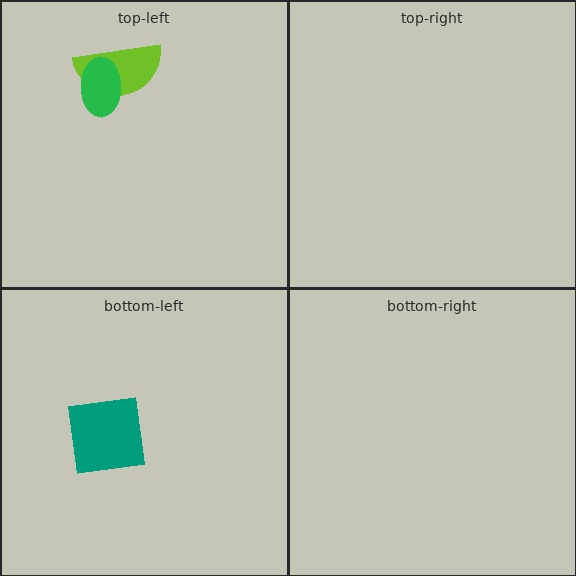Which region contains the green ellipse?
The top-left region.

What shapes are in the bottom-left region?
The teal square.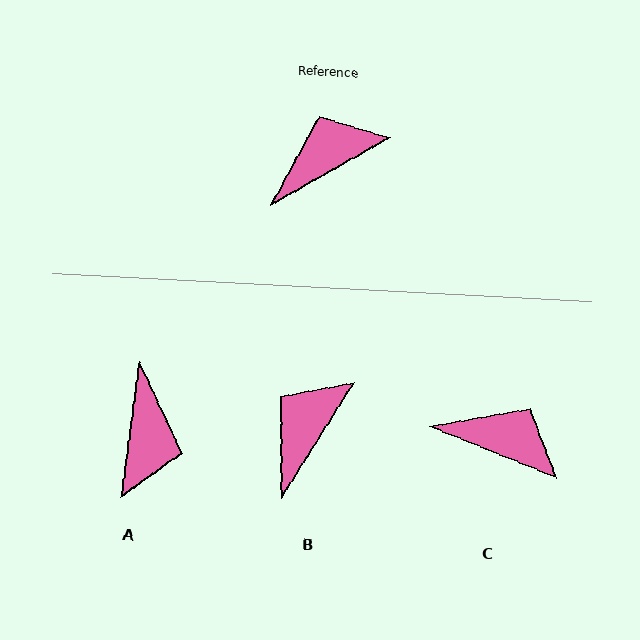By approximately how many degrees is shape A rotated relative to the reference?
Approximately 127 degrees clockwise.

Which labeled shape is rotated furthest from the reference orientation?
A, about 127 degrees away.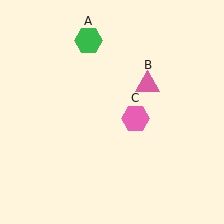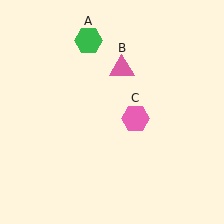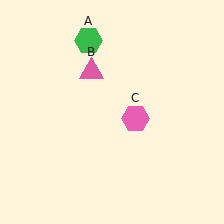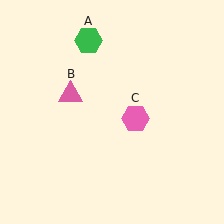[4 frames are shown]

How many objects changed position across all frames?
1 object changed position: pink triangle (object B).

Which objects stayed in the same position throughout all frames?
Green hexagon (object A) and pink hexagon (object C) remained stationary.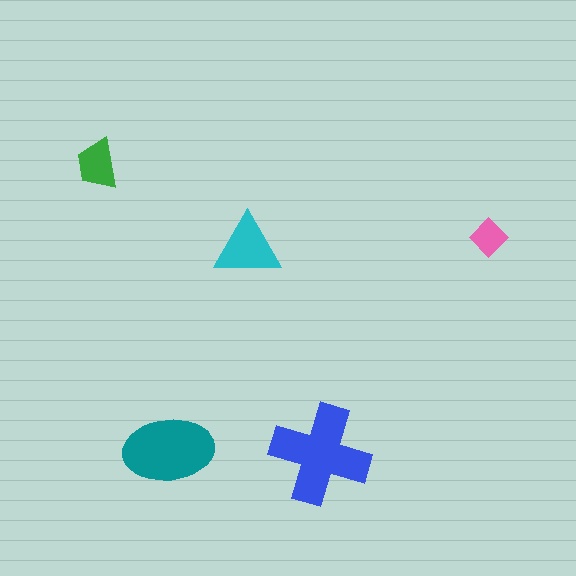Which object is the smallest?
The pink diamond.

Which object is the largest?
The blue cross.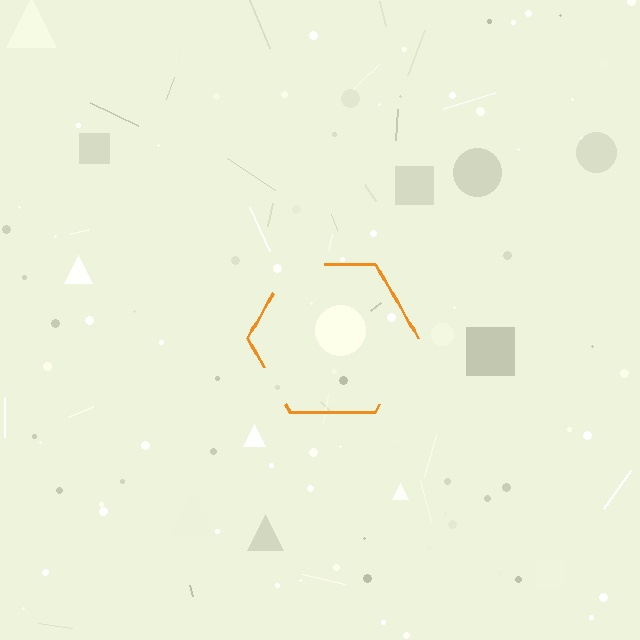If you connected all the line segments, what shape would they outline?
They would outline a hexagon.